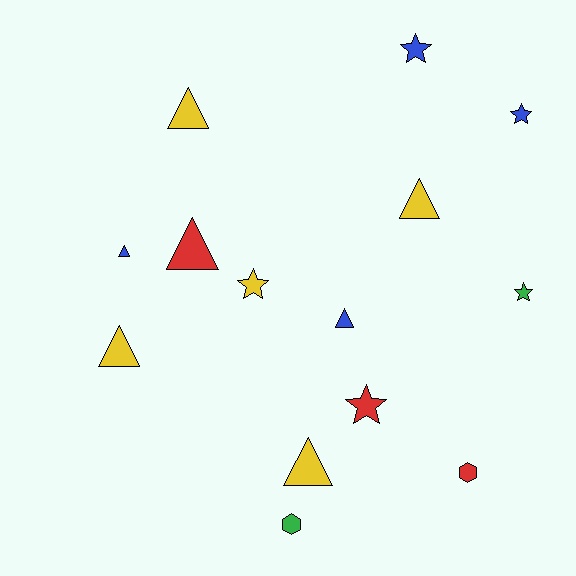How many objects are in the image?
There are 14 objects.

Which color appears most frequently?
Yellow, with 5 objects.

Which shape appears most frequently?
Triangle, with 7 objects.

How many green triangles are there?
There are no green triangles.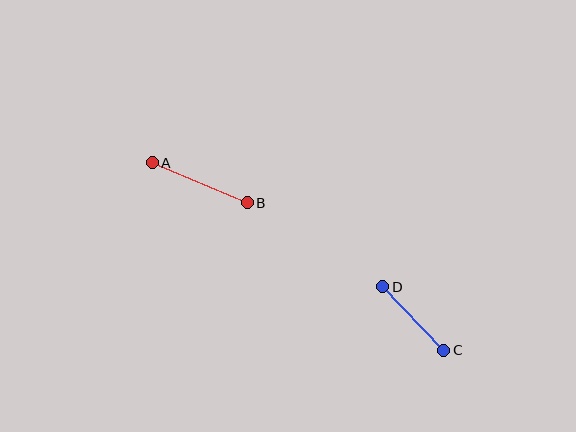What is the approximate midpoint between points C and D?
The midpoint is at approximately (413, 319) pixels.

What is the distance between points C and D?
The distance is approximately 88 pixels.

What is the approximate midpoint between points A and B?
The midpoint is at approximately (200, 183) pixels.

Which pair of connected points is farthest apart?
Points A and B are farthest apart.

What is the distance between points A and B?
The distance is approximately 103 pixels.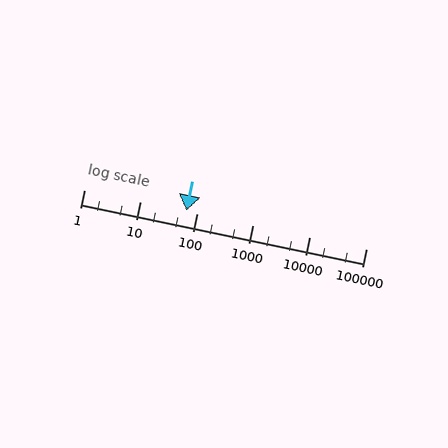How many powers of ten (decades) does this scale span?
The scale spans 5 decades, from 1 to 100000.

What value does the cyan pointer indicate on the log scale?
The pointer indicates approximately 64.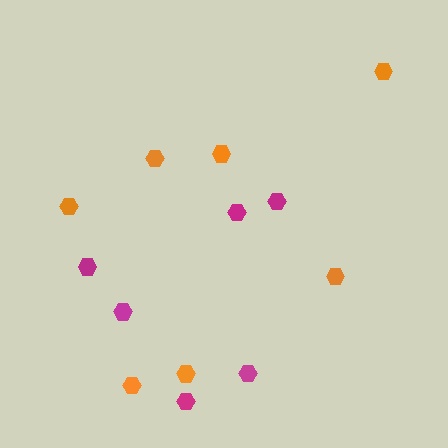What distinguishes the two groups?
There are 2 groups: one group of magenta hexagons (6) and one group of orange hexagons (7).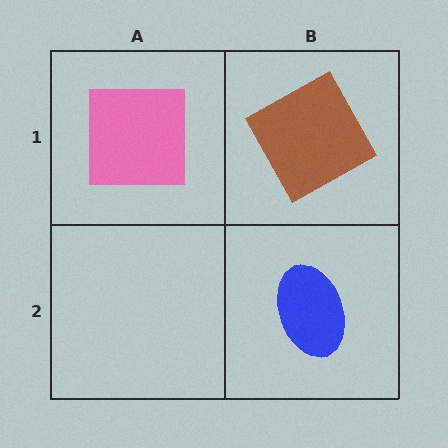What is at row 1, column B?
A brown square.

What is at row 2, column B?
A blue ellipse.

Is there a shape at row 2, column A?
No, that cell is empty.